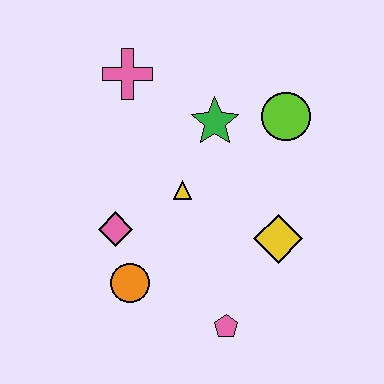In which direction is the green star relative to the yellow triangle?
The green star is above the yellow triangle.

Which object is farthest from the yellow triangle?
The pink pentagon is farthest from the yellow triangle.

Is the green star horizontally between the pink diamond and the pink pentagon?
Yes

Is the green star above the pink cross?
No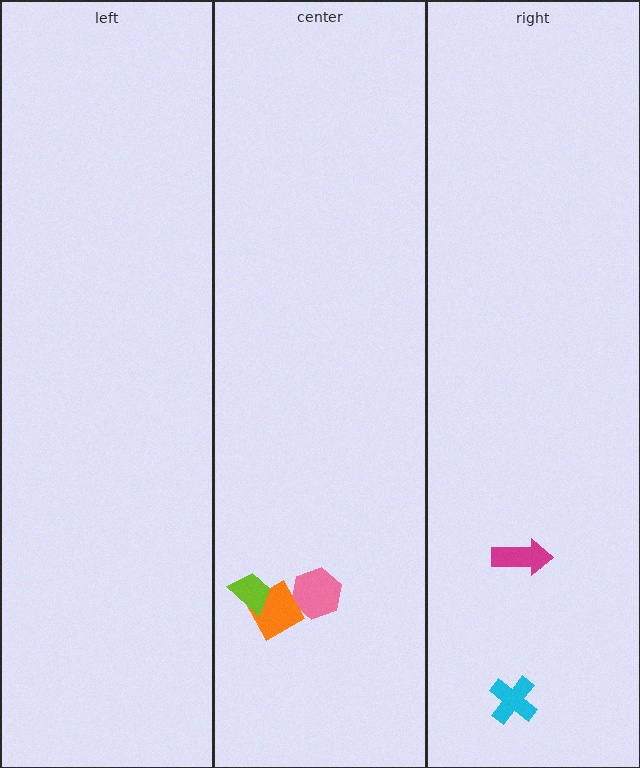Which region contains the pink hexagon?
The center region.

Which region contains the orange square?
The center region.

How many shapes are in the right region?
2.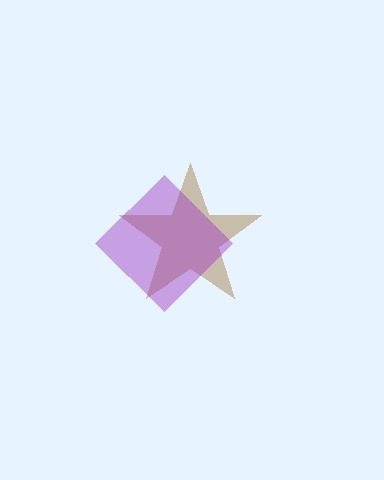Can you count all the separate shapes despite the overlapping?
Yes, there are 2 separate shapes.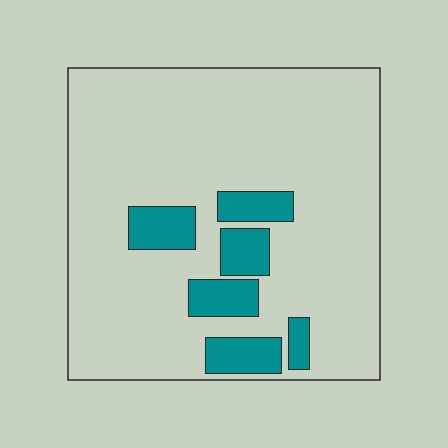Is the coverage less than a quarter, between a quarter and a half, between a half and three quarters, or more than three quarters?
Less than a quarter.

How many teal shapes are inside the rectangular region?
6.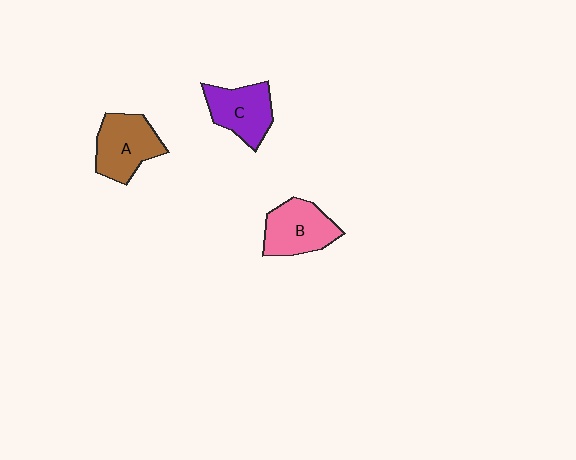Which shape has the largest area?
Shape A (brown).